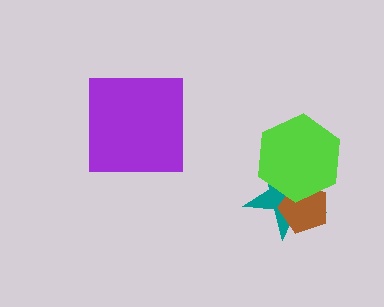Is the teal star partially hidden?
Yes, it is partially covered by another shape.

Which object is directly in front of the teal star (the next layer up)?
The brown pentagon is directly in front of the teal star.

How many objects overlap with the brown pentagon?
2 objects overlap with the brown pentagon.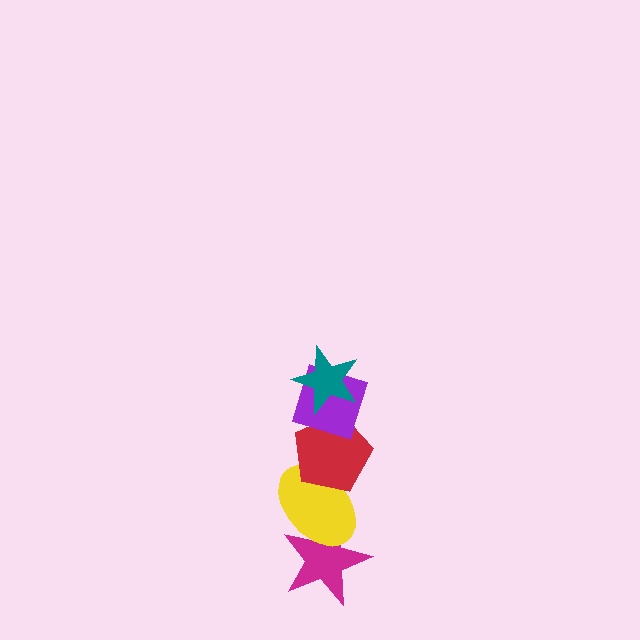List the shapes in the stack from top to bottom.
From top to bottom: the teal star, the purple diamond, the red pentagon, the yellow ellipse, the magenta star.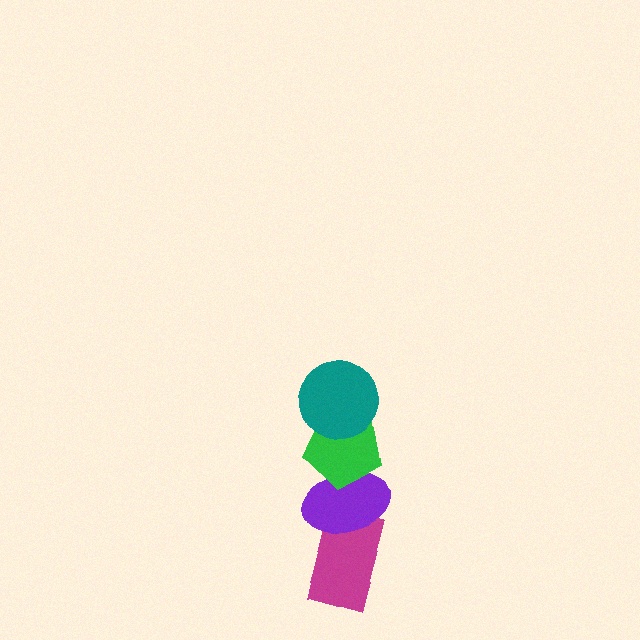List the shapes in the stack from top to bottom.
From top to bottom: the teal circle, the green pentagon, the purple ellipse, the magenta rectangle.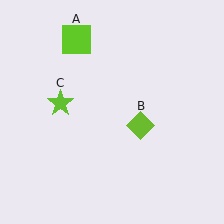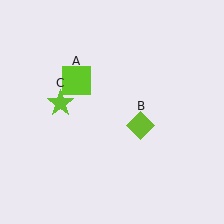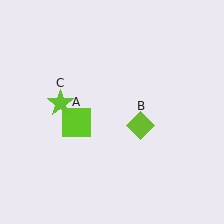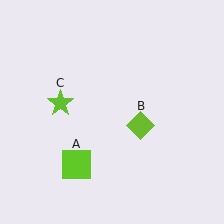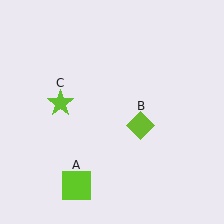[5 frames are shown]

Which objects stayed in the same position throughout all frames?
Lime diamond (object B) and lime star (object C) remained stationary.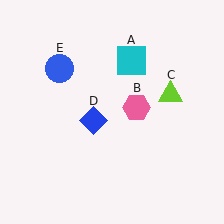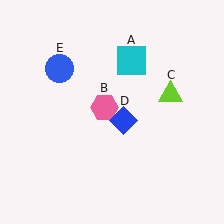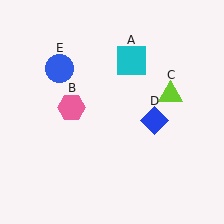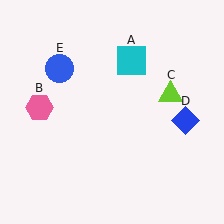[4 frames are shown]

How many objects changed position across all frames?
2 objects changed position: pink hexagon (object B), blue diamond (object D).